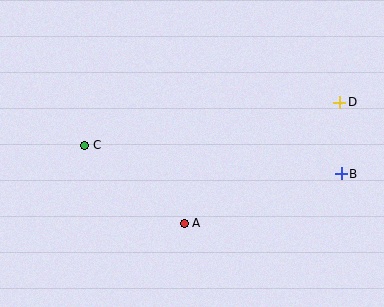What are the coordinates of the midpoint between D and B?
The midpoint between D and B is at (341, 138).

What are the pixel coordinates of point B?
Point B is at (341, 174).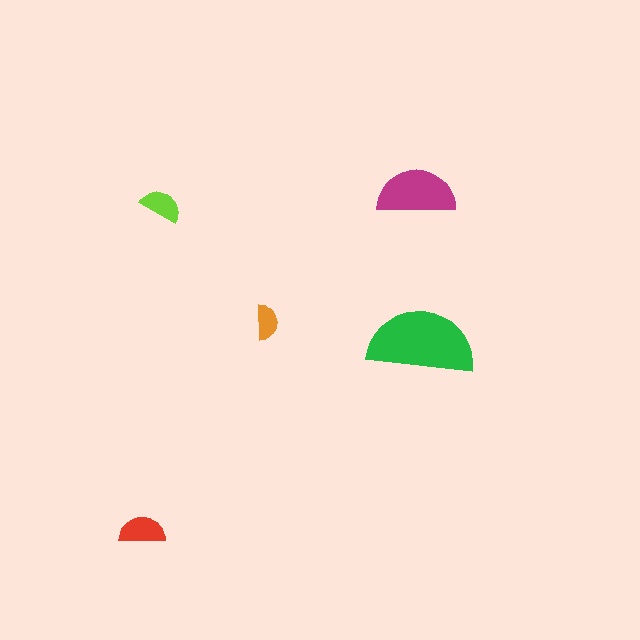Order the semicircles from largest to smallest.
the green one, the magenta one, the red one, the lime one, the orange one.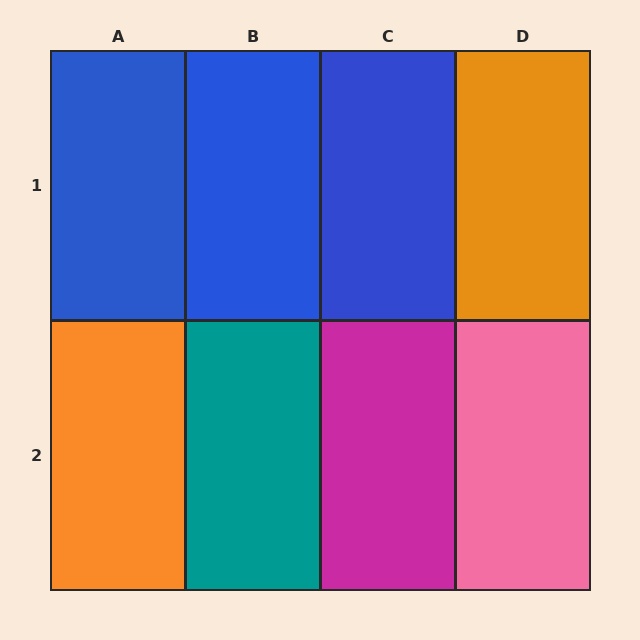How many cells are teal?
1 cell is teal.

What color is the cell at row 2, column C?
Magenta.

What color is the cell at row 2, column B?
Teal.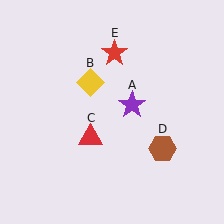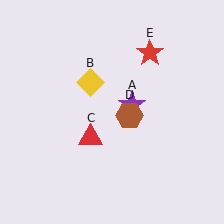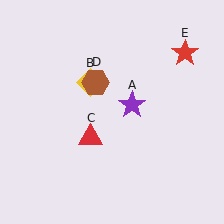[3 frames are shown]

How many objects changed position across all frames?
2 objects changed position: brown hexagon (object D), red star (object E).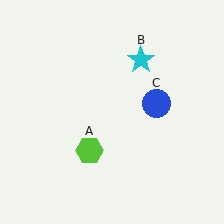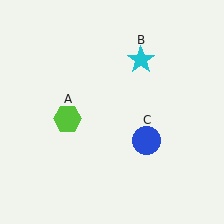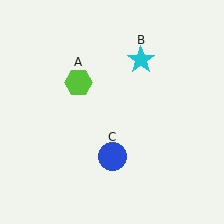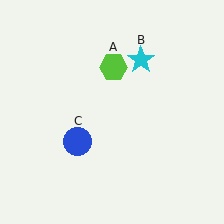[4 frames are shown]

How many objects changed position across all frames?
2 objects changed position: lime hexagon (object A), blue circle (object C).